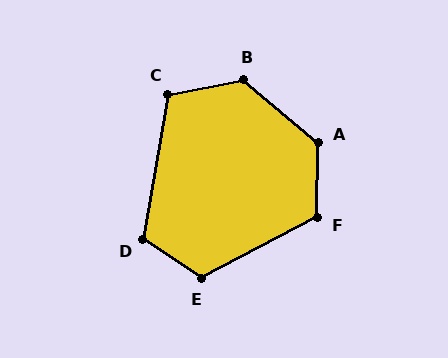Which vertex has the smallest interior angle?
C, at approximately 111 degrees.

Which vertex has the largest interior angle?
A, at approximately 129 degrees.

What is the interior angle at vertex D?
Approximately 113 degrees (obtuse).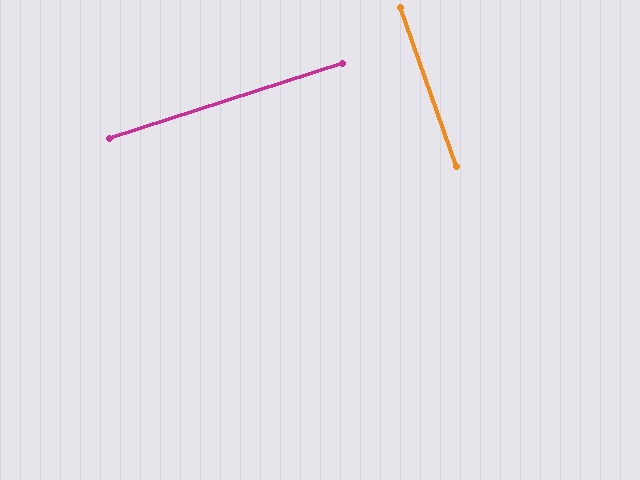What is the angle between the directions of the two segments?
Approximately 89 degrees.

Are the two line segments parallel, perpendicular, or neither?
Perpendicular — they meet at approximately 89°.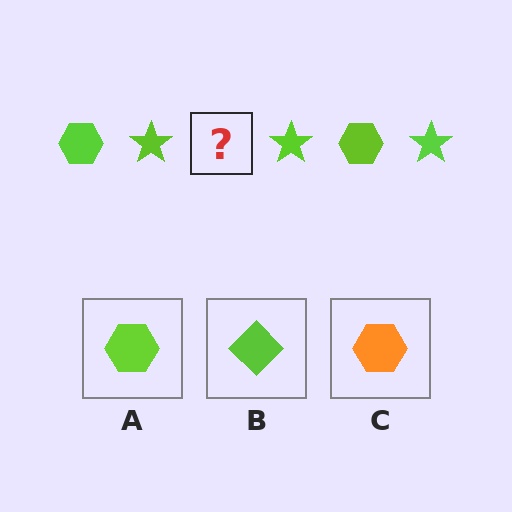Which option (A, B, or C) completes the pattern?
A.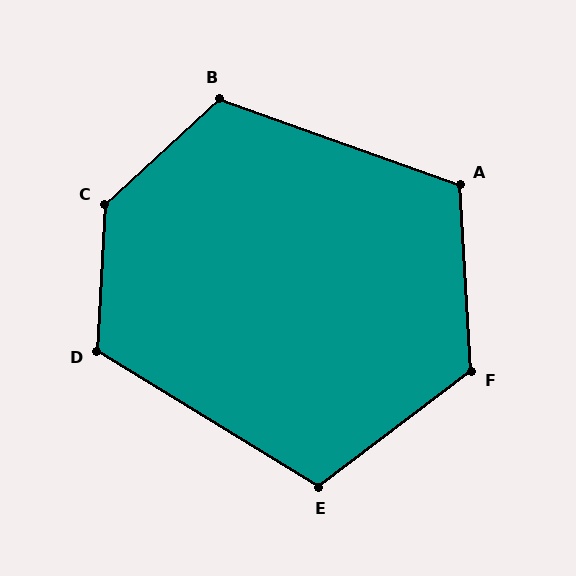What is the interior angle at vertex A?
Approximately 113 degrees (obtuse).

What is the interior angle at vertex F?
Approximately 124 degrees (obtuse).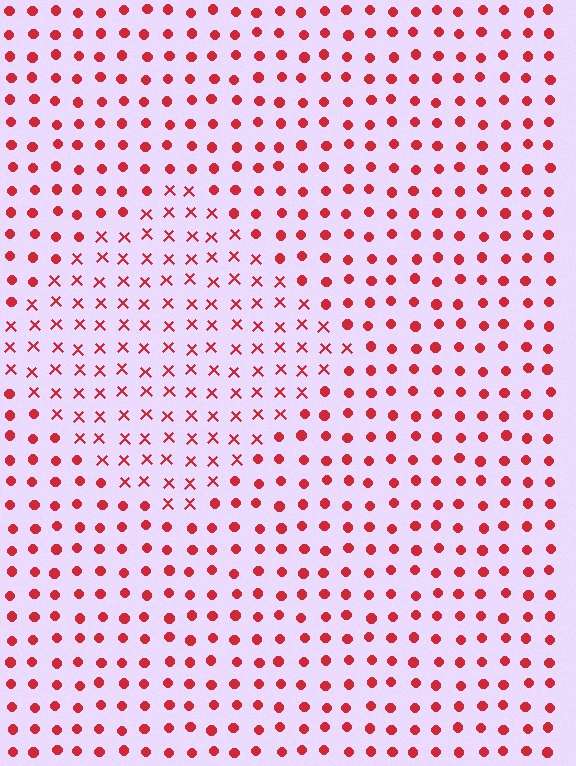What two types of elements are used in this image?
The image uses X marks inside the diamond region and circles outside it.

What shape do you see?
I see a diamond.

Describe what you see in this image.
The image is filled with small red elements arranged in a uniform grid. A diamond-shaped region contains X marks, while the surrounding area contains circles. The boundary is defined purely by the change in element shape.